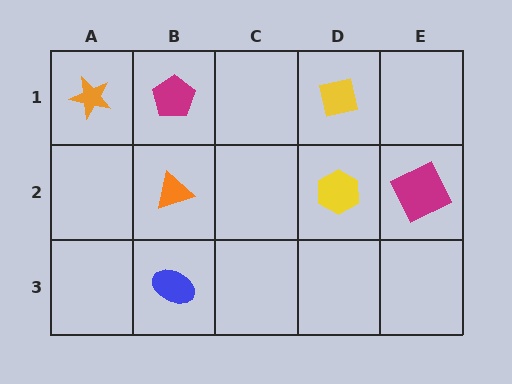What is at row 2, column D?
A yellow hexagon.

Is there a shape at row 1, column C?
No, that cell is empty.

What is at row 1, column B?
A magenta pentagon.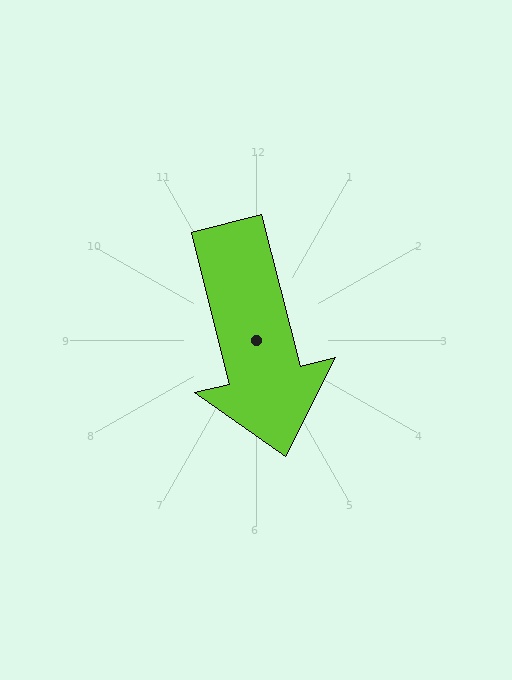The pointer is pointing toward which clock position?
Roughly 6 o'clock.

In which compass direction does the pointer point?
South.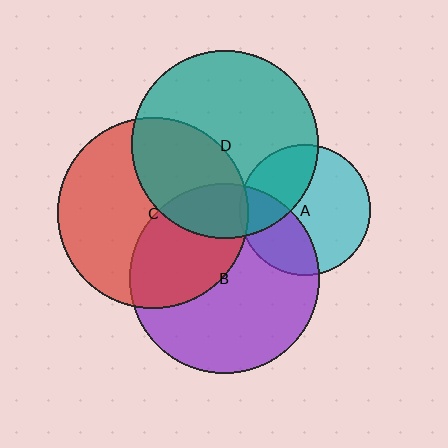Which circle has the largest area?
Circle C (red).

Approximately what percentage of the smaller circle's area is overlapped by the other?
Approximately 35%.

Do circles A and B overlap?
Yes.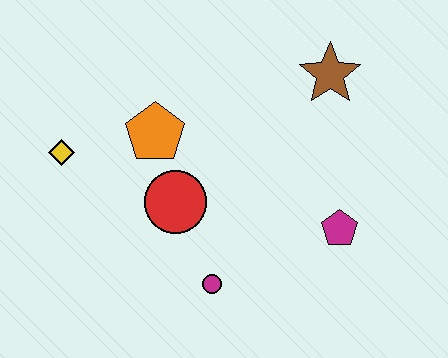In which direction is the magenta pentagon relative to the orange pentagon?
The magenta pentagon is to the right of the orange pentagon.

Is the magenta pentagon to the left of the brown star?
No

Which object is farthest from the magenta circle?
The brown star is farthest from the magenta circle.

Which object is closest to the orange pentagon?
The red circle is closest to the orange pentagon.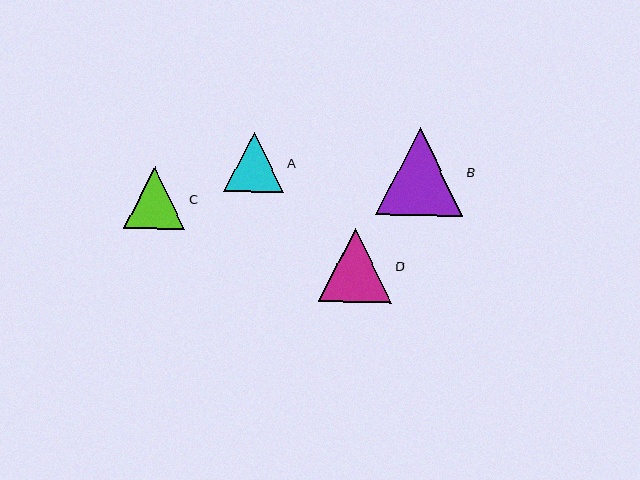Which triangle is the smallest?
Triangle A is the smallest with a size of approximately 60 pixels.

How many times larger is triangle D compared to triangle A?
Triangle D is approximately 1.2 times the size of triangle A.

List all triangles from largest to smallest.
From largest to smallest: B, D, C, A.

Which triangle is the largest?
Triangle B is the largest with a size of approximately 87 pixels.